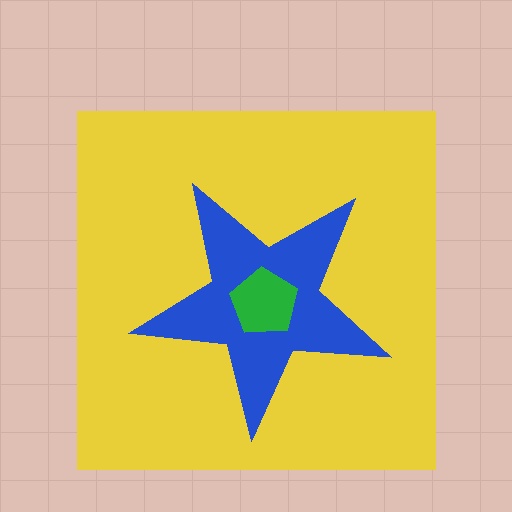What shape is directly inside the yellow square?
The blue star.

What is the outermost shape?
The yellow square.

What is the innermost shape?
The green pentagon.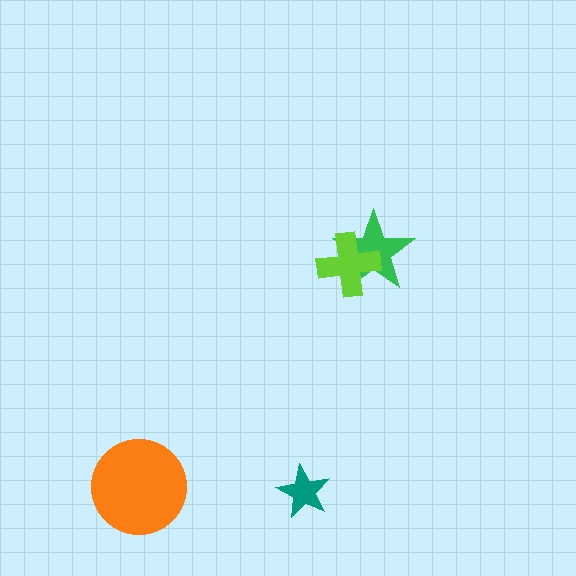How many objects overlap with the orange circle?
0 objects overlap with the orange circle.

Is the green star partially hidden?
Yes, it is partially covered by another shape.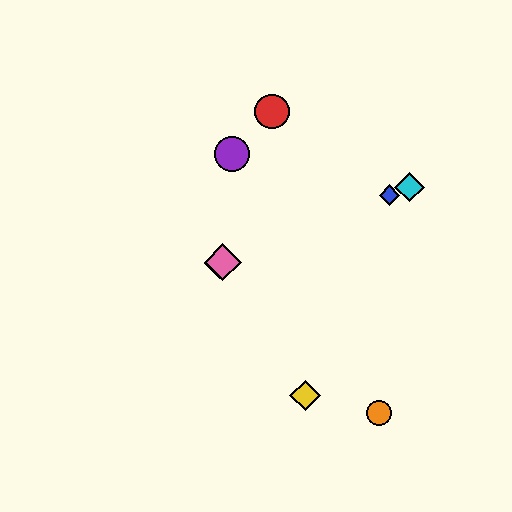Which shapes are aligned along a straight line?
The blue diamond, the green diamond, the cyan diamond, the pink diamond are aligned along a straight line.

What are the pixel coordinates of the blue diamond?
The blue diamond is at (390, 195).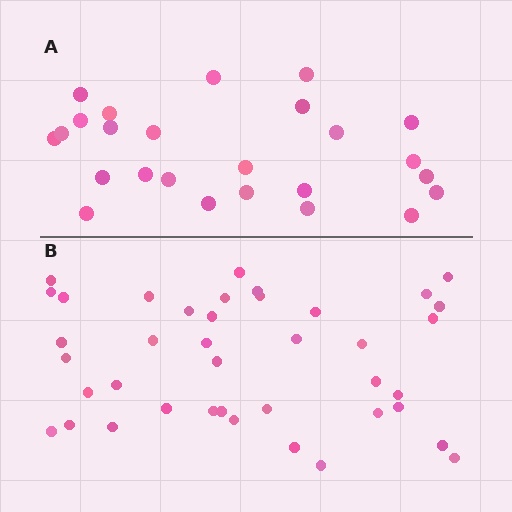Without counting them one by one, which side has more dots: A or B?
Region B (the bottom region) has more dots.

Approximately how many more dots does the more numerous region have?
Region B has approximately 15 more dots than region A.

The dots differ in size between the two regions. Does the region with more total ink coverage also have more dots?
No. Region A has more total ink coverage because its dots are larger, but region B actually contains more individual dots. Total area can be misleading — the number of items is what matters here.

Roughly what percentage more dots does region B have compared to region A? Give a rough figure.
About 60% more.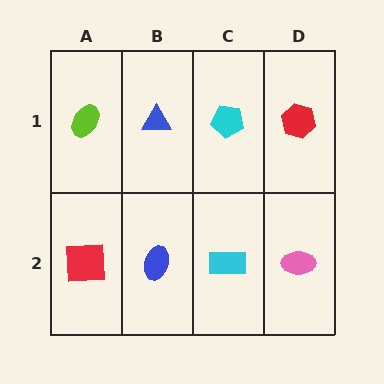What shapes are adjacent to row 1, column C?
A cyan rectangle (row 2, column C), a blue triangle (row 1, column B), a red hexagon (row 1, column D).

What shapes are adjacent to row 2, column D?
A red hexagon (row 1, column D), a cyan rectangle (row 2, column C).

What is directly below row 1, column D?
A pink ellipse.